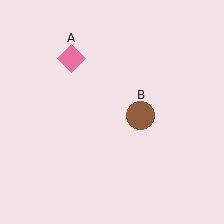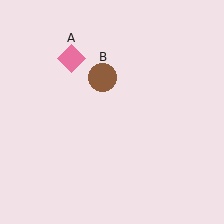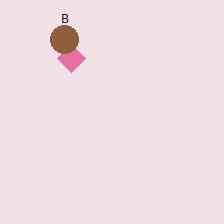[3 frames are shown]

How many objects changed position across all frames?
1 object changed position: brown circle (object B).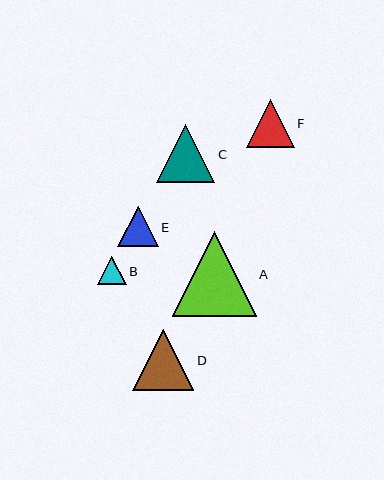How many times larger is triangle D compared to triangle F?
Triangle D is approximately 1.3 times the size of triangle F.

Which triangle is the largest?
Triangle A is the largest with a size of approximately 84 pixels.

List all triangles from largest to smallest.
From largest to smallest: A, D, C, F, E, B.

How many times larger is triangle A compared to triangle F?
Triangle A is approximately 1.8 times the size of triangle F.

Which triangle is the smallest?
Triangle B is the smallest with a size of approximately 29 pixels.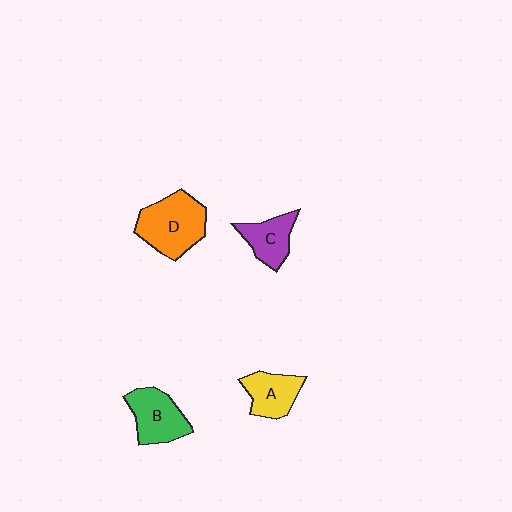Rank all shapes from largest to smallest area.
From largest to smallest: D (orange), B (green), A (yellow), C (purple).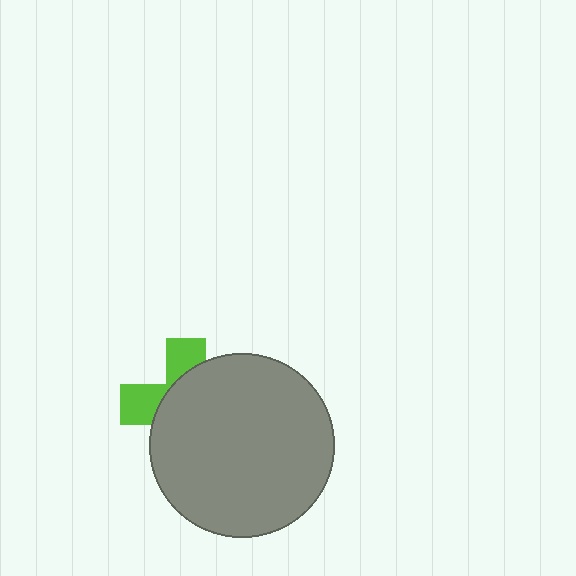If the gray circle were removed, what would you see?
You would see the complete lime cross.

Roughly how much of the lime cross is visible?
A small part of it is visible (roughly 34%).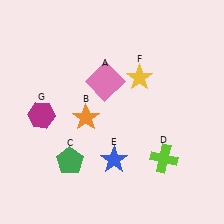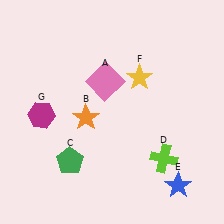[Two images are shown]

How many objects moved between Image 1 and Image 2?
1 object moved between the two images.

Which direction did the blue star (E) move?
The blue star (E) moved right.